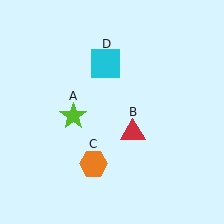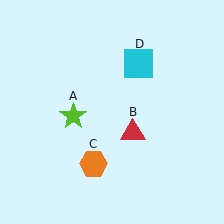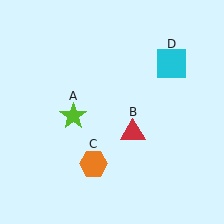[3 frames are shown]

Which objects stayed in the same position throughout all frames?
Lime star (object A) and red triangle (object B) and orange hexagon (object C) remained stationary.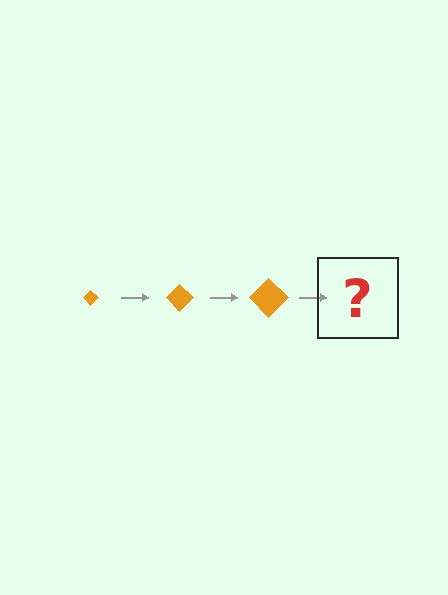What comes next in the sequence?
The next element should be an orange diamond, larger than the previous one.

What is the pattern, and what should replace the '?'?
The pattern is that the diamond gets progressively larger each step. The '?' should be an orange diamond, larger than the previous one.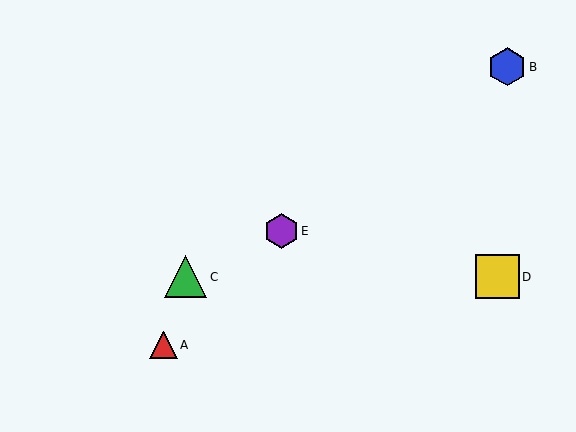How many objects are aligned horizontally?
2 objects (C, D) are aligned horizontally.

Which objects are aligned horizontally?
Objects C, D are aligned horizontally.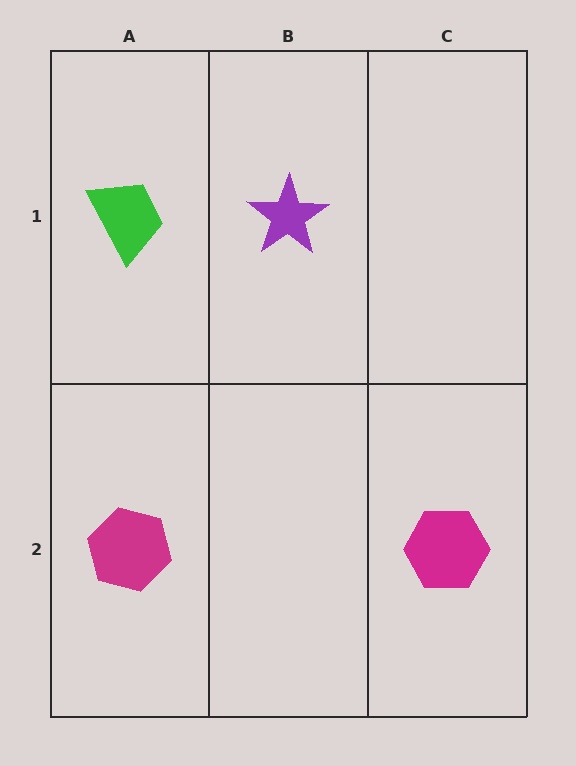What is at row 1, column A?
A green trapezoid.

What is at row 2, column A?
A magenta hexagon.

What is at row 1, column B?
A purple star.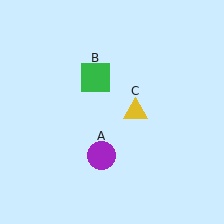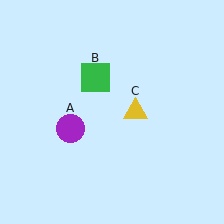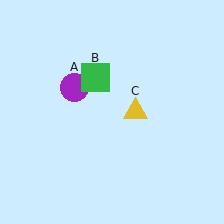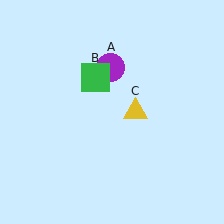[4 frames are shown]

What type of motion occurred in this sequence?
The purple circle (object A) rotated clockwise around the center of the scene.